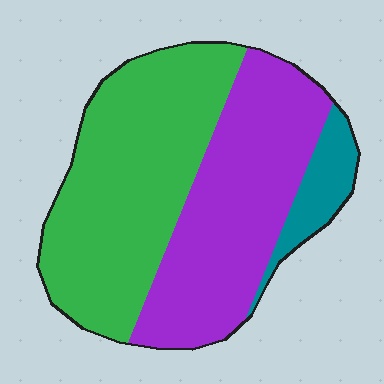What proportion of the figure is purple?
Purple takes up between a quarter and a half of the figure.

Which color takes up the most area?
Green, at roughly 50%.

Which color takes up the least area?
Teal, at roughly 10%.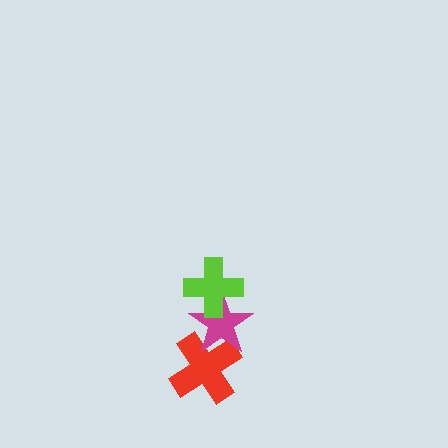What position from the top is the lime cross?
The lime cross is 1st from the top.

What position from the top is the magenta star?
The magenta star is 2nd from the top.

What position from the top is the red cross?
The red cross is 3rd from the top.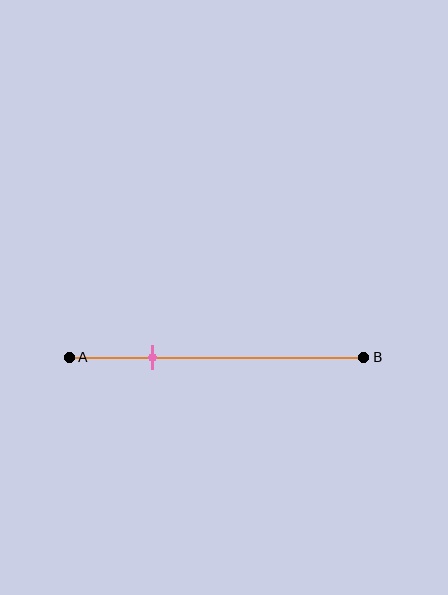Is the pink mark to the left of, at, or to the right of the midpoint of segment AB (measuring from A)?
The pink mark is to the left of the midpoint of segment AB.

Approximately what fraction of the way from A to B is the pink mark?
The pink mark is approximately 30% of the way from A to B.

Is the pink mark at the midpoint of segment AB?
No, the mark is at about 30% from A, not at the 50% midpoint.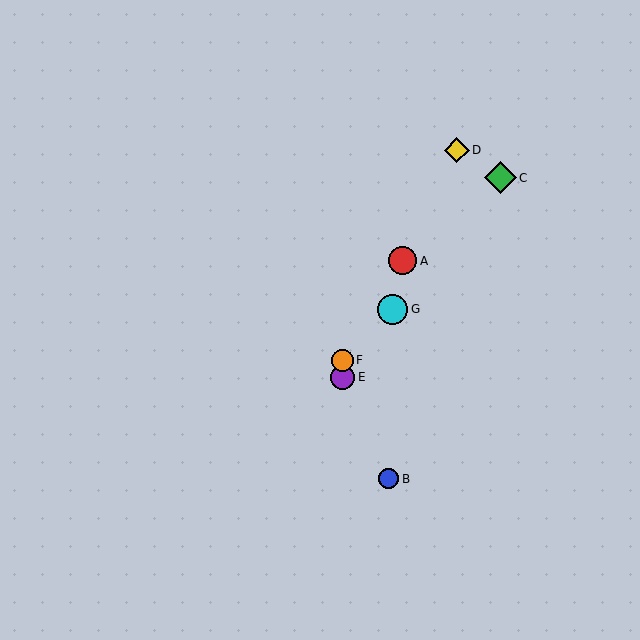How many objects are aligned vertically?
2 objects (E, F) are aligned vertically.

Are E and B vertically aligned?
No, E is at x≈343 and B is at x≈388.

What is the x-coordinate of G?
Object G is at x≈393.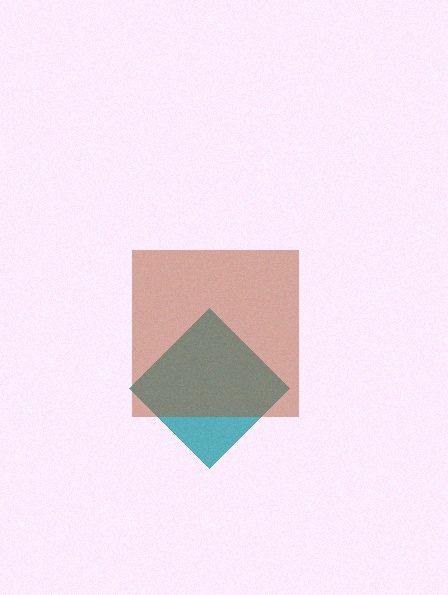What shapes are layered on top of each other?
The layered shapes are: a teal diamond, a brown square.